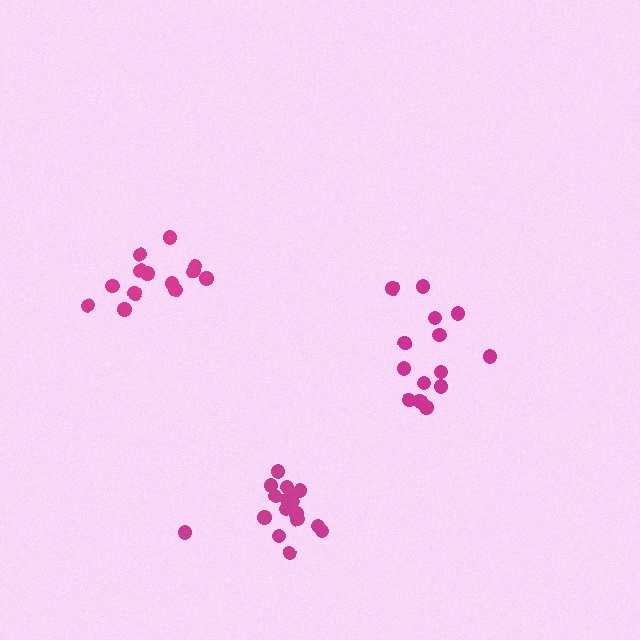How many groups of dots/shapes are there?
There are 3 groups.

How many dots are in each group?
Group 1: 14 dots, Group 2: 18 dots, Group 3: 13 dots (45 total).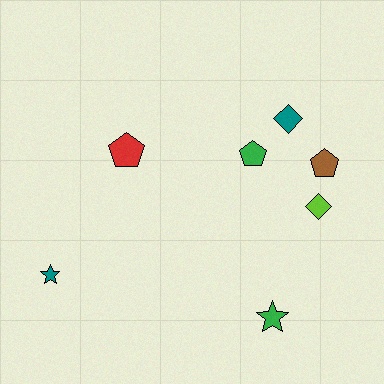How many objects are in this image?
There are 7 objects.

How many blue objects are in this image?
There are no blue objects.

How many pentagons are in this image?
There are 3 pentagons.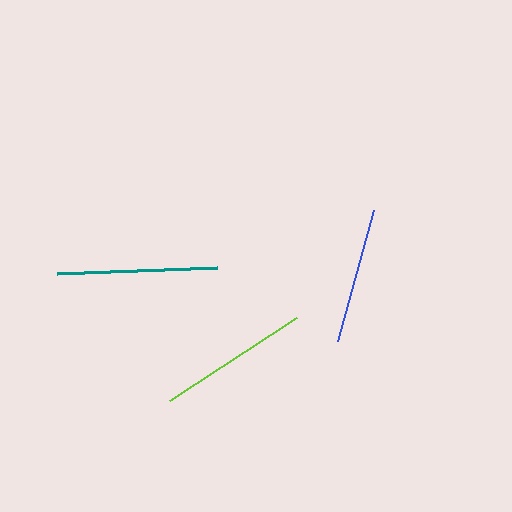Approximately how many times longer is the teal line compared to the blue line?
The teal line is approximately 1.2 times the length of the blue line.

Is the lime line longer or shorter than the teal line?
The teal line is longer than the lime line.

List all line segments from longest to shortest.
From longest to shortest: teal, lime, blue.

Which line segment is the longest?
The teal line is the longest at approximately 160 pixels.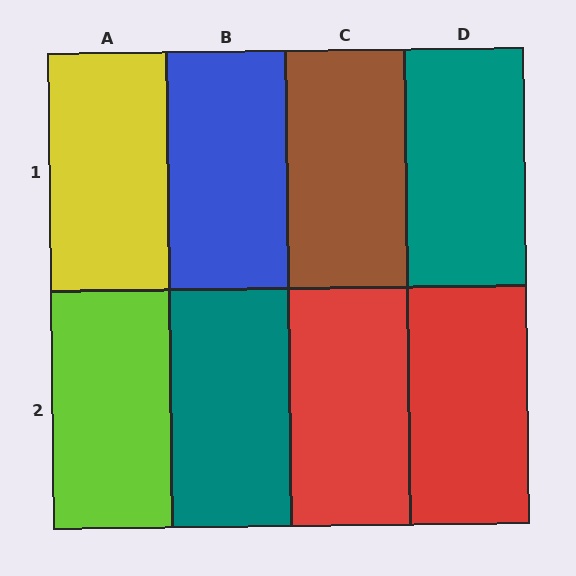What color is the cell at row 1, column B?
Blue.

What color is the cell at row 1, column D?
Teal.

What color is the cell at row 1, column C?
Brown.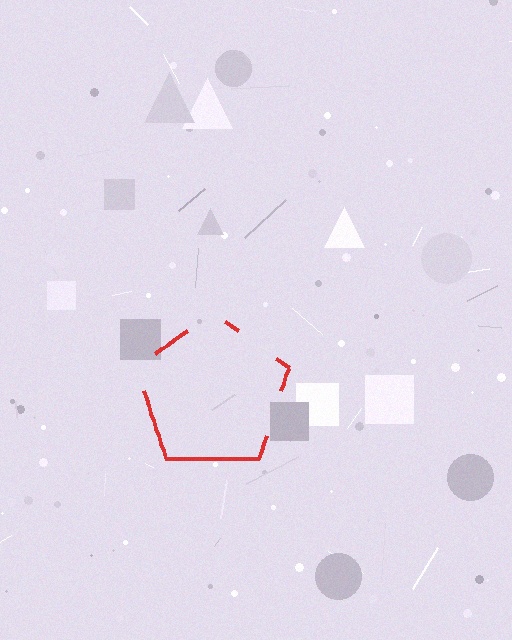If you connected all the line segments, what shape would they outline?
They would outline a pentagon.